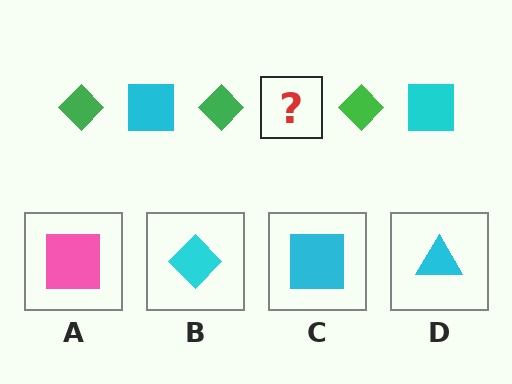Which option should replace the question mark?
Option C.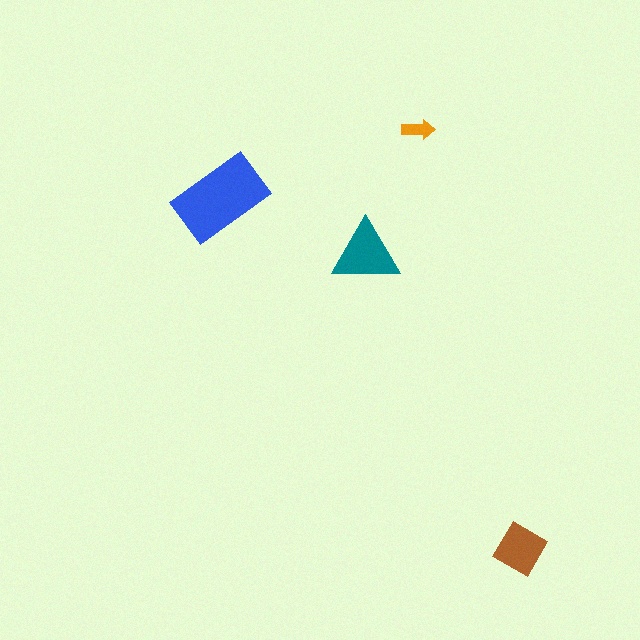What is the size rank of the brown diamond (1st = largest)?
3rd.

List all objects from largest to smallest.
The blue rectangle, the teal triangle, the brown diamond, the orange arrow.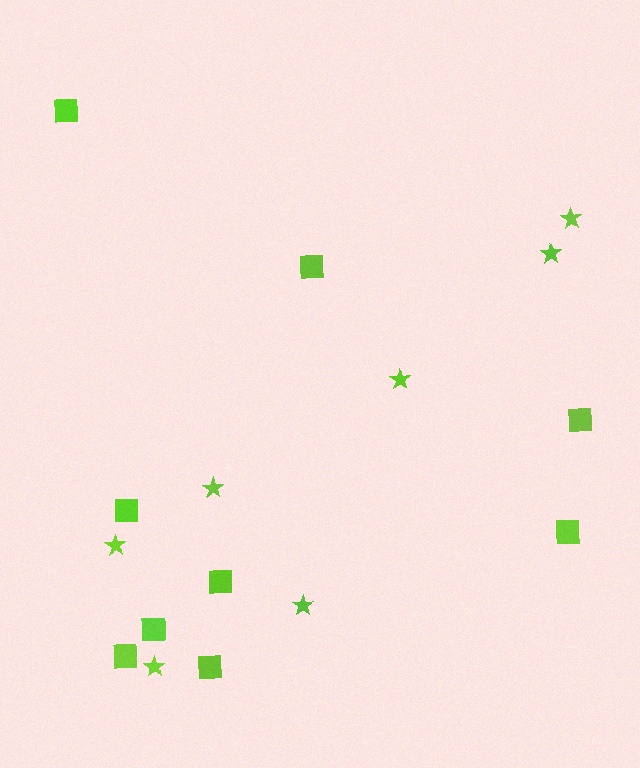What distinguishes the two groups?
There are 2 groups: one group of squares (9) and one group of stars (7).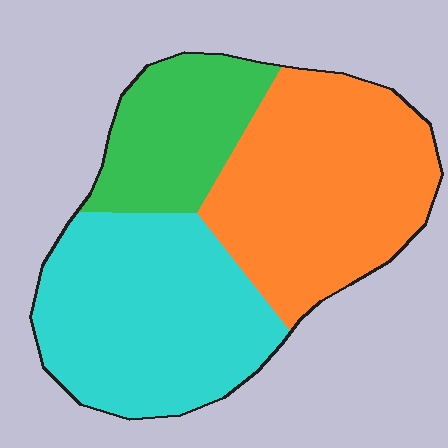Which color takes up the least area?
Green, at roughly 20%.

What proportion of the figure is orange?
Orange takes up about two fifths (2/5) of the figure.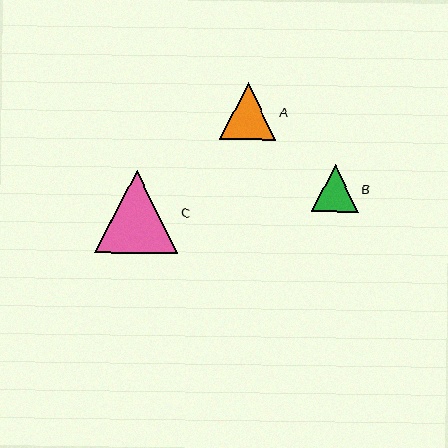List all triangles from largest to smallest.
From largest to smallest: C, A, B.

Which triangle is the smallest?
Triangle B is the smallest with a size of approximately 47 pixels.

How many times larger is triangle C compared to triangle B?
Triangle C is approximately 1.8 times the size of triangle B.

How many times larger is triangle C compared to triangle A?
Triangle C is approximately 1.5 times the size of triangle A.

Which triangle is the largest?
Triangle C is the largest with a size of approximately 83 pixels.